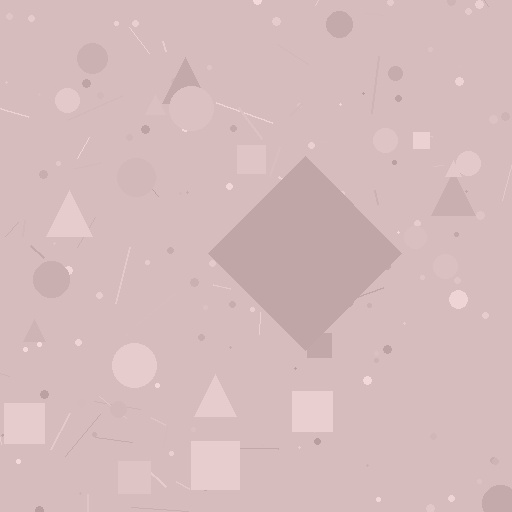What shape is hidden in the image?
A diamond is hidden in the image.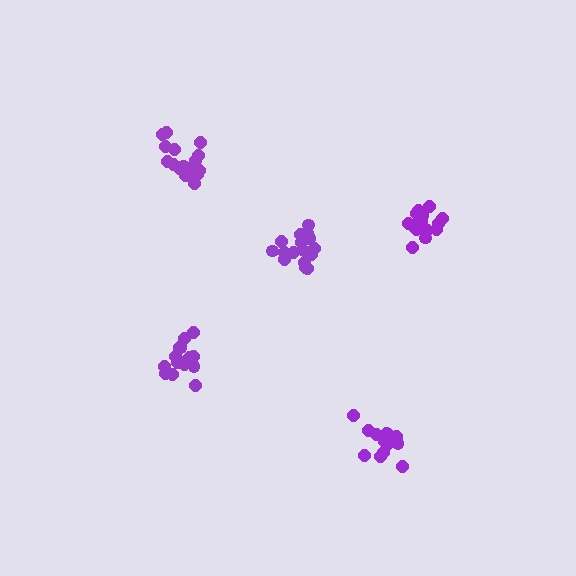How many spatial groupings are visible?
There are 5 spatial groupings.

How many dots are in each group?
Group 1: 15 dots, Group 2: 16 dots, Group 3: 19 dots, Group 4: 16 dots, Group 5: 16 dots (82 total).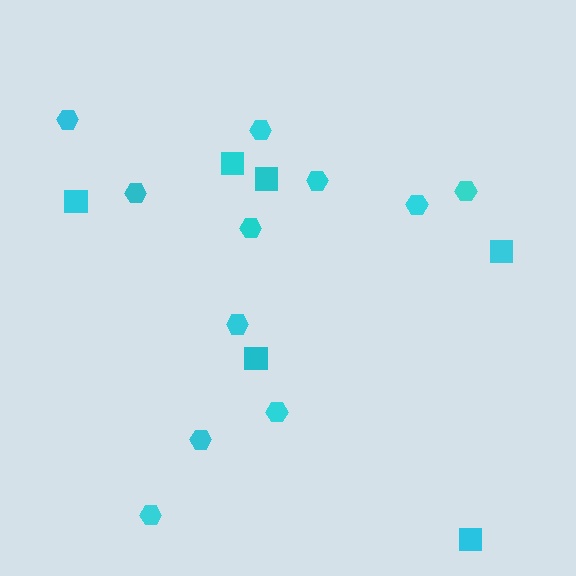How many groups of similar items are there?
There are 2 groups: one group of squares (6) and one group of hexagons (11).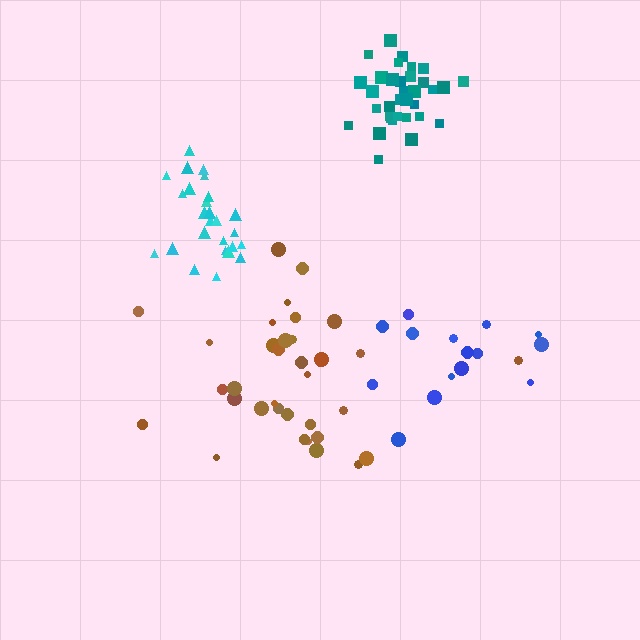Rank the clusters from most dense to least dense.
teal, cyan, brown, blue.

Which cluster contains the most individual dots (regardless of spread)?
Teal (35).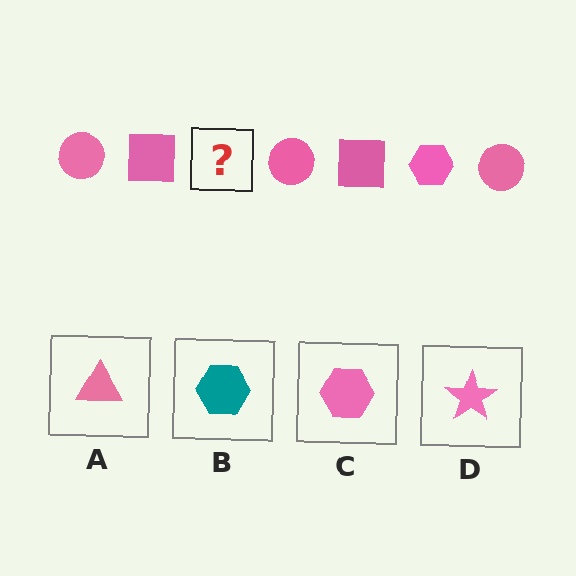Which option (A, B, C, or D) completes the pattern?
C.